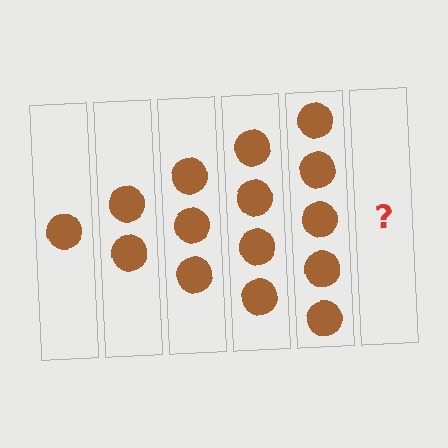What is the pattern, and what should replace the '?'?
The pattern is that each step adds one more circle. The '?' should be 6 circles.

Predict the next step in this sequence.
The next step is 6 circles.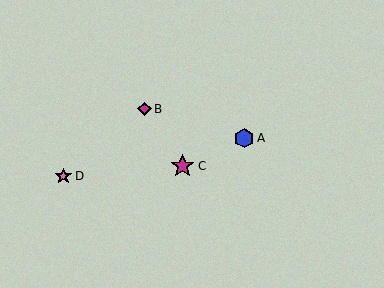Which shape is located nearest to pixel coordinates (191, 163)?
The magenta star (labeled C) at (183, 166) is nearest to that location.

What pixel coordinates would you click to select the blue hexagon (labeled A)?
Click at (244, 138) to select the blue hexagon A.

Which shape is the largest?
The magenta star (labeled C) is the largest.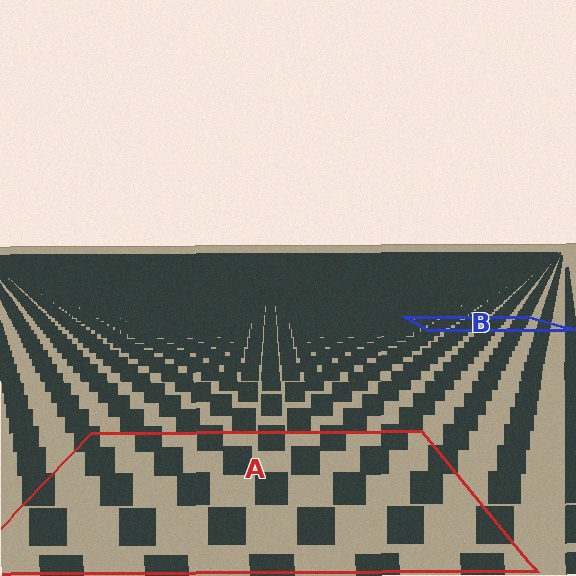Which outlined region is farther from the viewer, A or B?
Region B is farther from the viewer — the texture elements inside it appear smaller and more densely packed.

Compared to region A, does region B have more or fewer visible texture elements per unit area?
Region B has more texture elements per unit area — they are packed more densely because it is farther away.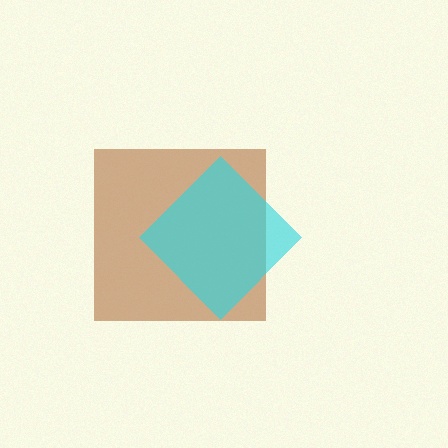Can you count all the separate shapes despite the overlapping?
Yes, there are 2 separate shapes.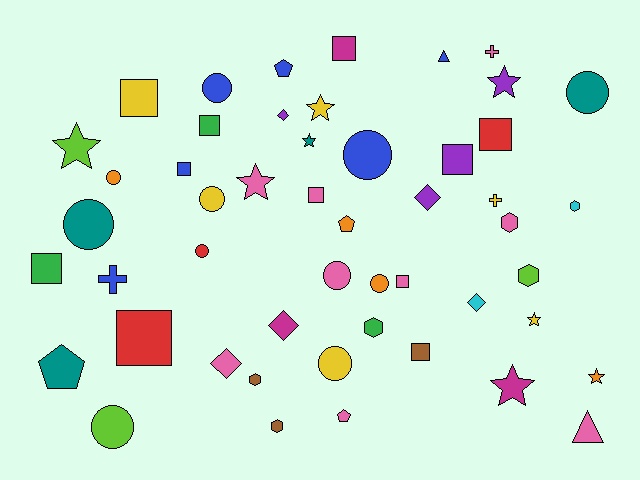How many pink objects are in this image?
There are 9 pink objects.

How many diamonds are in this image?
There are 5 diamonds.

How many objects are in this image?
There are 50 objects.